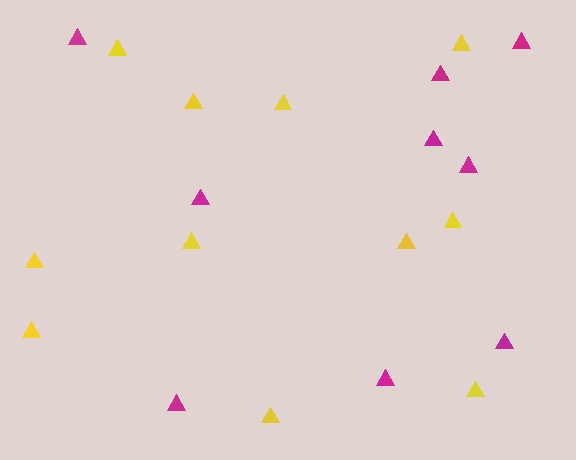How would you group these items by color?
There are 2 groups: one group of yellow triangles (11) and one group of magenta triangles (9).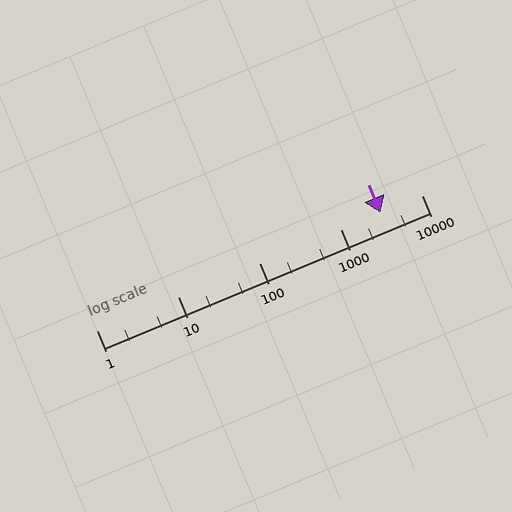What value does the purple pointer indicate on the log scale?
The pointer indicates approximately 3100.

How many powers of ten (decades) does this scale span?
The scale spans 4 decades, from 1 to 10000.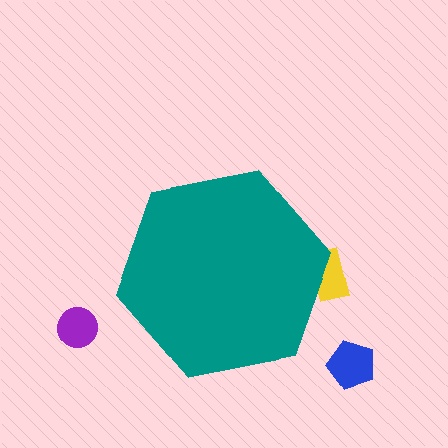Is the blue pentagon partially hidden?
No, the blue pentagon is fully visible.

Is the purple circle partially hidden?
No, the purple circle is fully visible.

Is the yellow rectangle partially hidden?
Yes, the yellow rectangle is partially hidden behind the teal hexagon.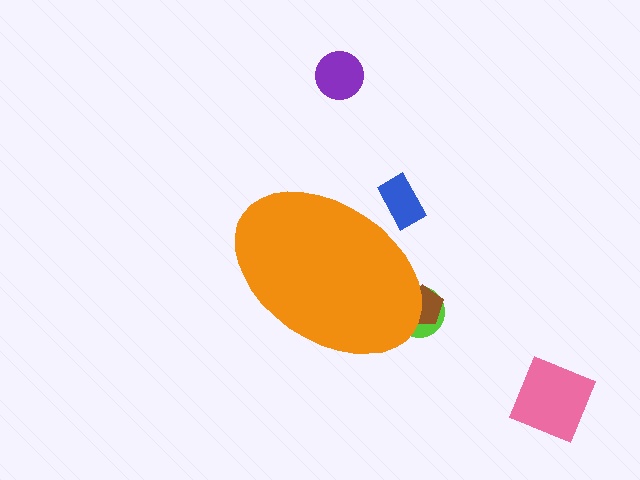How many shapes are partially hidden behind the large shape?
3 shapes are partially hidden.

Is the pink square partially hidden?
No, the pink square is fully visible.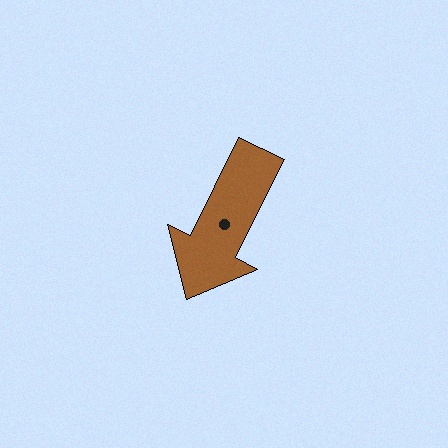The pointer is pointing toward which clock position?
Roughly 7 o'clock.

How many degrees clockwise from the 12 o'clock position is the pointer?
Approximately 206 degrees.